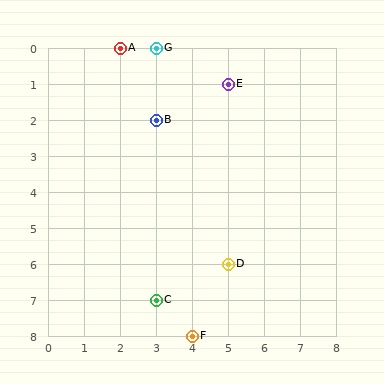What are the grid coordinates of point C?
Point C is at grid coordinates (3, 7).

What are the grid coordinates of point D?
Point D is at grid coordinates (5, 6).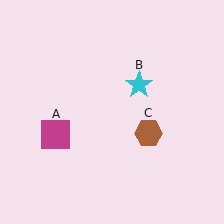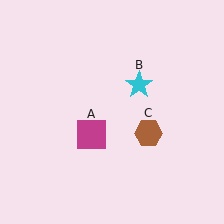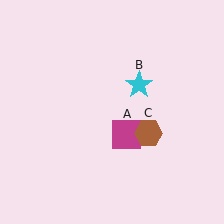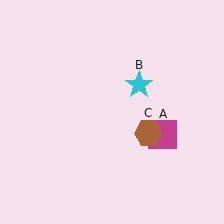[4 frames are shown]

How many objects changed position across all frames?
1 object changed position: magenta square (object A).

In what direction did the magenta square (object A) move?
The magenta square (object A) moved right.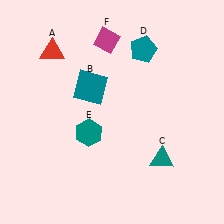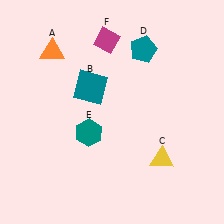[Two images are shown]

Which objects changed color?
A changed from red to orange. C changed from teal to yellow.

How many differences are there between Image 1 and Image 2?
There are 2 differences between the two images.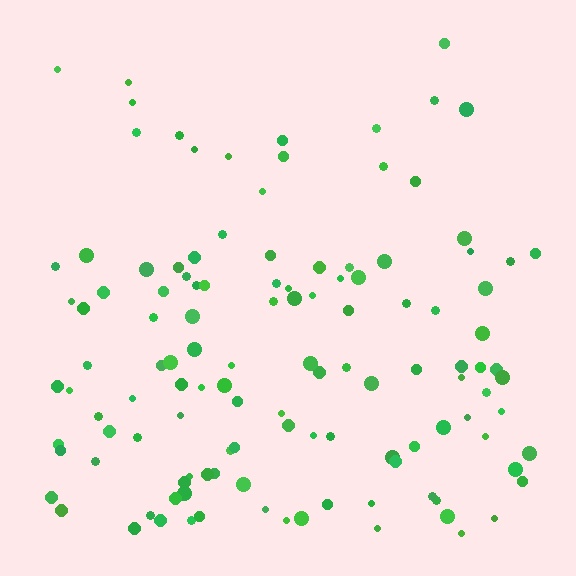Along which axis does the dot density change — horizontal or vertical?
Vertical.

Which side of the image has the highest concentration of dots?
The bottom.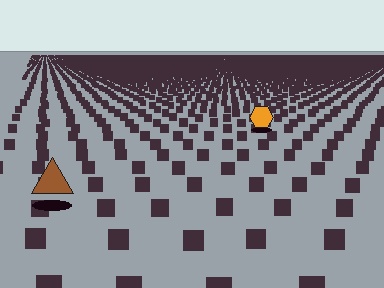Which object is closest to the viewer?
The brown triangle is closest. The texture marks near it are larger and more spread out.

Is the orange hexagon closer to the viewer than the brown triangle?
No. The brown triangle is closer — you can tell from the texture gradient: the ground texture is coarser near it.